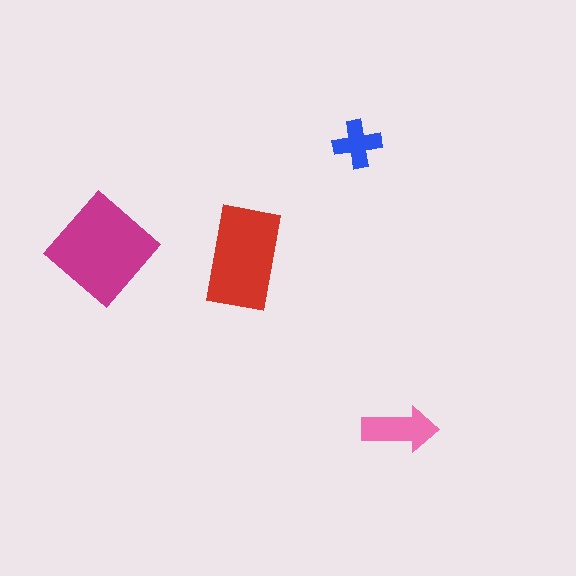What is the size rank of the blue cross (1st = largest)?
4th.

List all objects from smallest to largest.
The blue cross, the pink arrow, the red rectangle, the magenta diamond.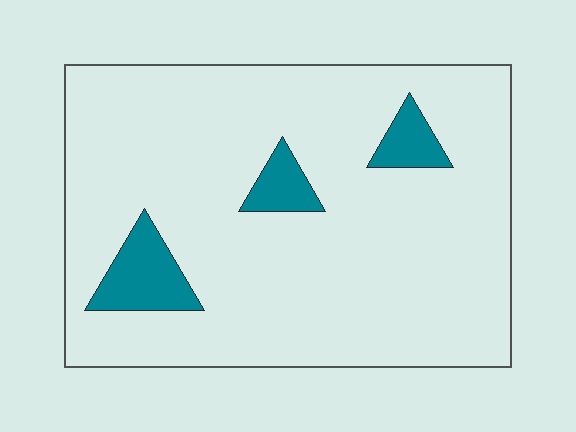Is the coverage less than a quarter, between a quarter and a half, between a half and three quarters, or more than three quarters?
Less than a quarter.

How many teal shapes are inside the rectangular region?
3.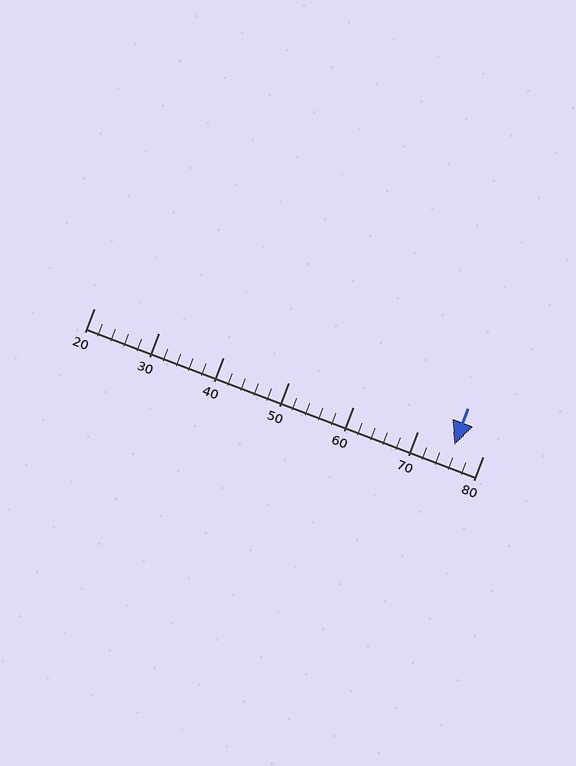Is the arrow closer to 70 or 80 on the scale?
The arrow is closer to 80.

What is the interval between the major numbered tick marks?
The major tick marks are spaced 10 units apart.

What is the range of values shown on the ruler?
The ruler shows values from 20 to 80.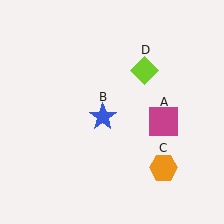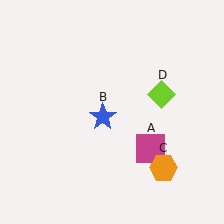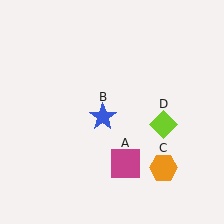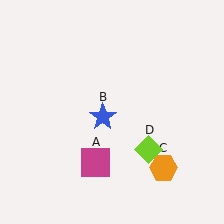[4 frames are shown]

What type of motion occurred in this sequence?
The magenta square (object A), lime diamond (object D) rotated clockwise around the center of the scene.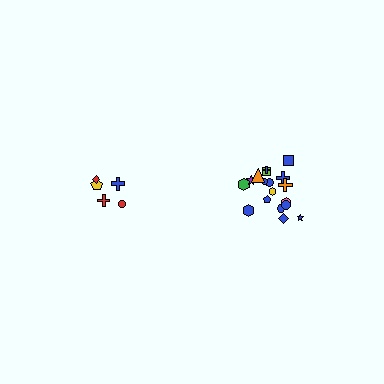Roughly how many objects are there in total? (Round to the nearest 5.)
Roughly 25 objects in total.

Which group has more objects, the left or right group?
The right group.